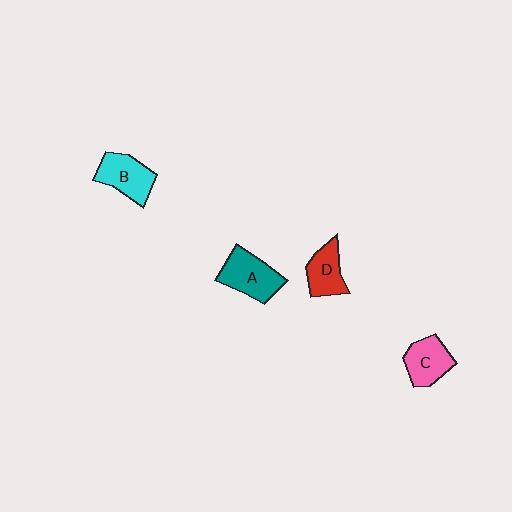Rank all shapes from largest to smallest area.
From largest to smallest: A (teal), B (cyan), C (pink), D (red).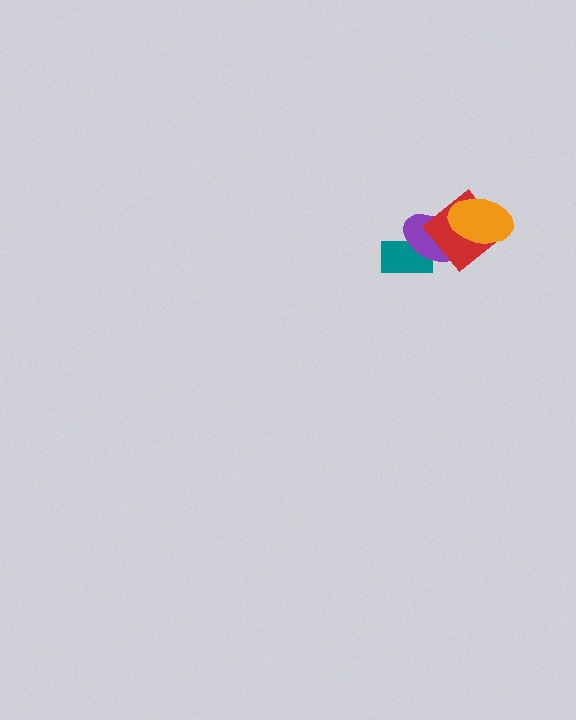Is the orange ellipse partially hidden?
No, no other shape covers it.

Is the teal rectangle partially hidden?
Yes, it is partially covered by another shape.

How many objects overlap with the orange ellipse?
2 objects overlap with the orange ellipse.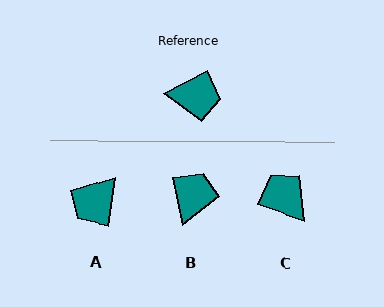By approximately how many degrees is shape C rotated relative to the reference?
Approximately 133 degrees counter-clockwise.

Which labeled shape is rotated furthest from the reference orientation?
C, about 133 degrees away.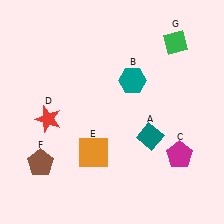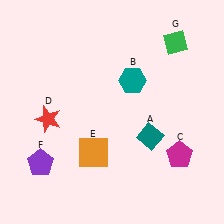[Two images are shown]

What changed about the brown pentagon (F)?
In Image 1, F is brown. In Image 2, it changed to purple.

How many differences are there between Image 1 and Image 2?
There is 1 difference between the two images.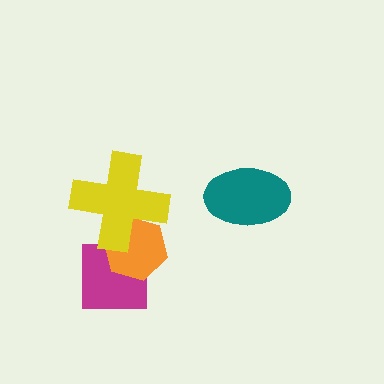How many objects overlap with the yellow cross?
1 object overlaps with the yellow cross.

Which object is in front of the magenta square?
The orange hexagon is in front of the magenta square.